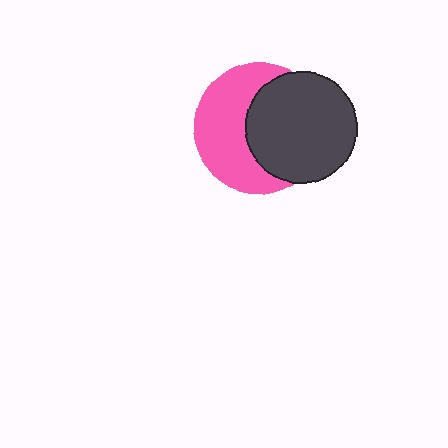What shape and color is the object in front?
The object in front is a dark gray circle.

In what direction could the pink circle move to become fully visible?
The pink circle could move left. That would shift it out from behind the dark gray circle entirely.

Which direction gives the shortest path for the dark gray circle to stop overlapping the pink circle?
Moving right gives the shortest separation.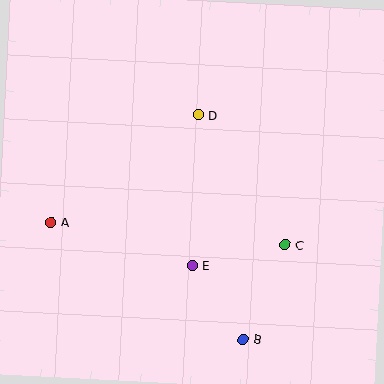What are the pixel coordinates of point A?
Point A is at (51, 222).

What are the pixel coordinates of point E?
Point E is at (193, 265).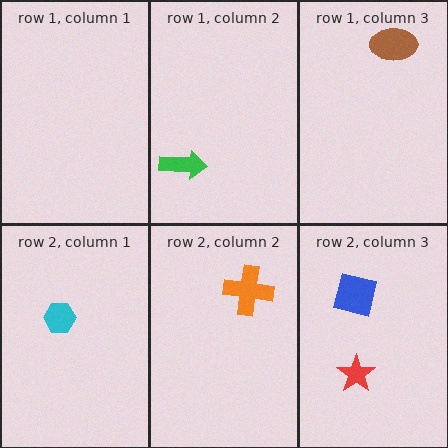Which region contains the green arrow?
The row 1, column 2 region.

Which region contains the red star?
The row 2, column 3 region.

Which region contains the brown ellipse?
The row 1, column 3 region.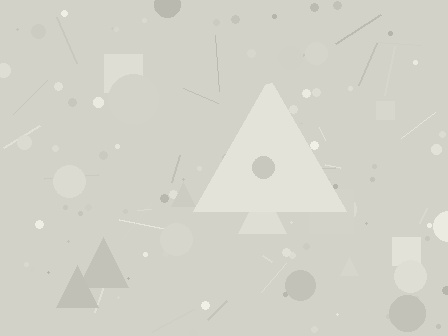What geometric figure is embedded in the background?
A triangle is embedded in the background.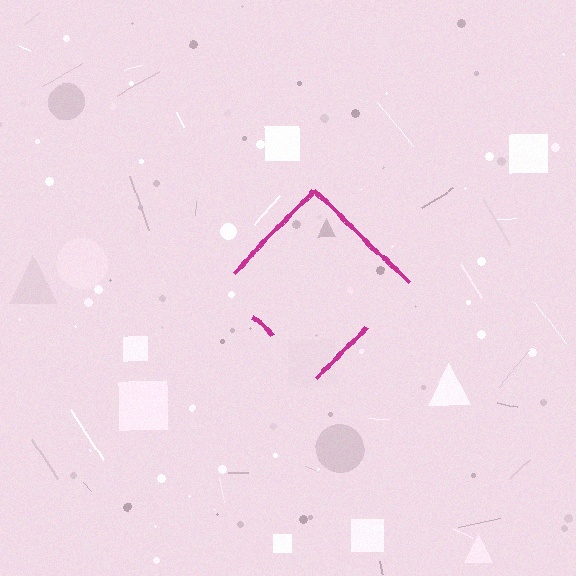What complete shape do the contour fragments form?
The contour fragments form a diamond.